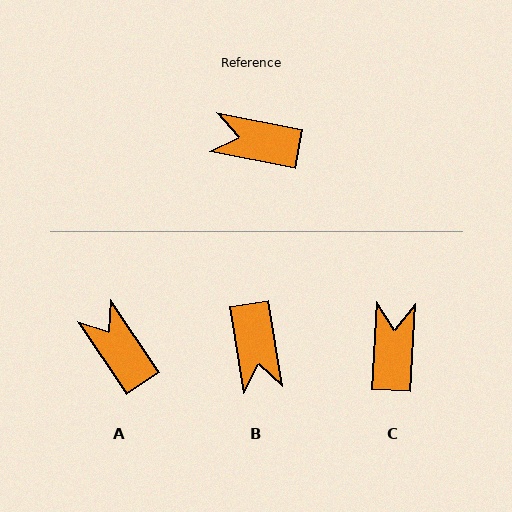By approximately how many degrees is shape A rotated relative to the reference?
Approximately 45 degrees clockwise.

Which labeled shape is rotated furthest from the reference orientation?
B, about 110 degrees away.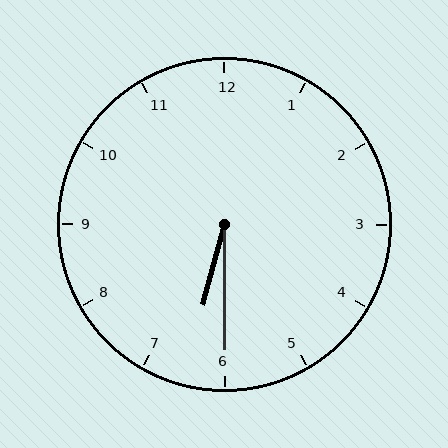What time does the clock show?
6:30.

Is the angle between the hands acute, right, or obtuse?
It is acute.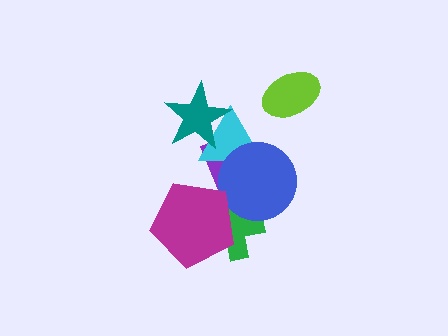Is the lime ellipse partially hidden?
No, no other shape covers it.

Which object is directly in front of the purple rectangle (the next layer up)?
The cyan triangle is directly in front of the purple rectangle.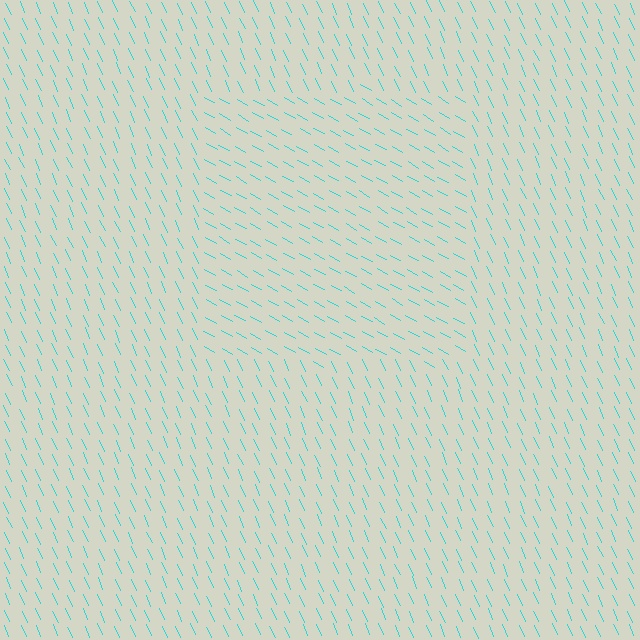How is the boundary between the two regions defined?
The boundary is defined purely by a change in line orientation (approximately 37 degrees difference). All lines are the same color and thickness.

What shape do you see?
I see a rectangle.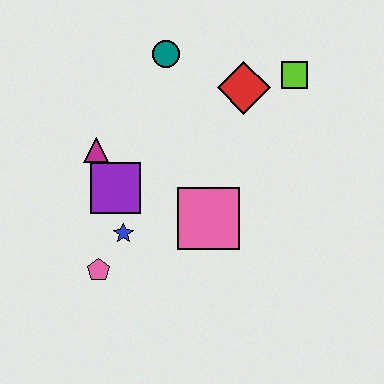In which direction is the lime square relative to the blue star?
The lime square is to the right of the blue star.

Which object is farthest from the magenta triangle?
The lime square is farthest from the magenta triangle.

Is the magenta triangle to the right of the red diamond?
No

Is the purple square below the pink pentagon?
No